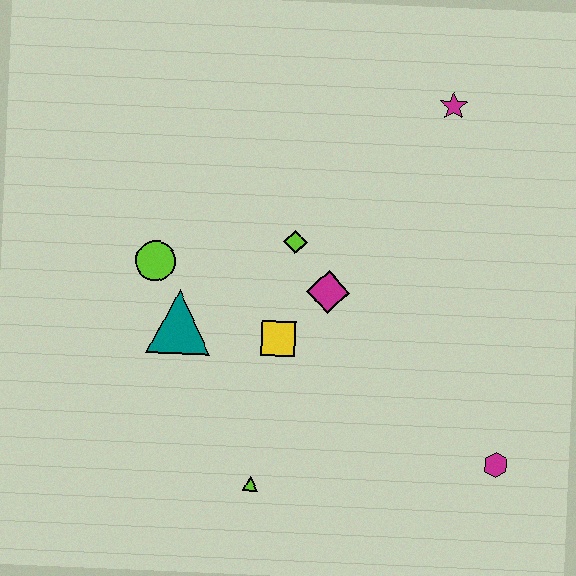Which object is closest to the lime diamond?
The magenta diamond is closest to the lime diamond.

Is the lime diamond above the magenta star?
No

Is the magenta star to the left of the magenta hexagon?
Yes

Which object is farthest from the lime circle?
The magenta hexagon is farthest from the lime circle.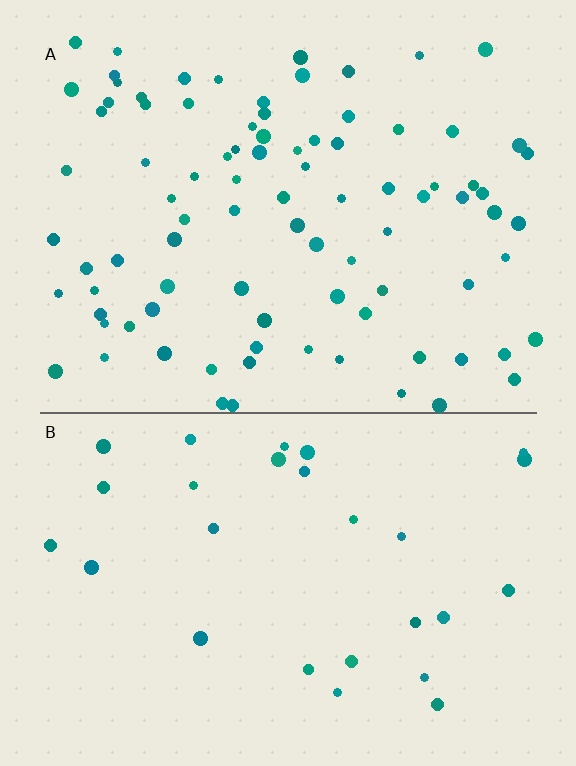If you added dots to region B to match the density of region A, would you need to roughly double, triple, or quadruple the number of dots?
Approximately triple.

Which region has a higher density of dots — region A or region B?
A (the top).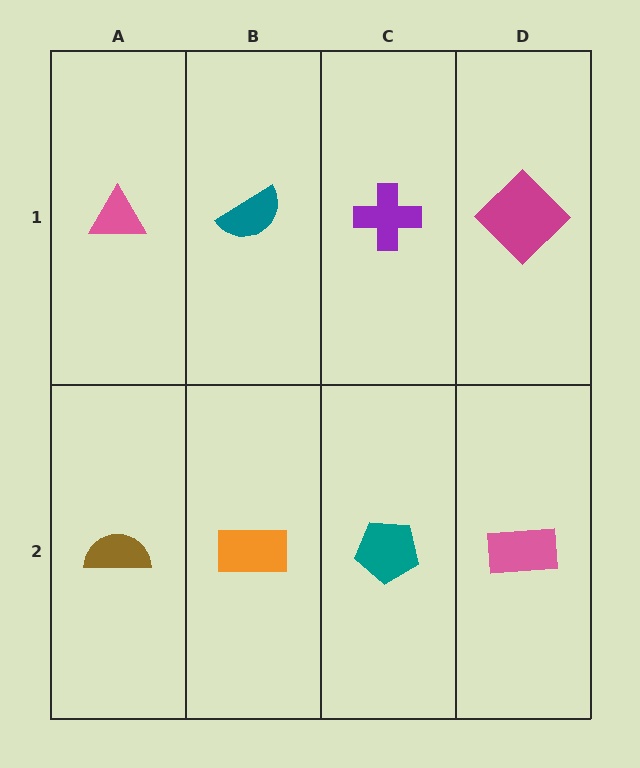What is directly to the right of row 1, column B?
A purple cross.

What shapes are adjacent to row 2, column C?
A purple cross (row 1, column C), an orange rectangle (row 2, column B), a pink rectangle (row 2, column D).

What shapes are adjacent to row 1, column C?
A teal pentagon (row 2, column C), a teal semicircle (row 1, column B), a magenta diamond (row 1, column D).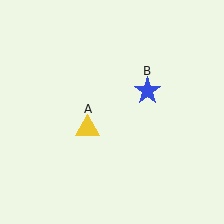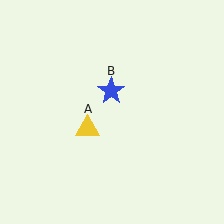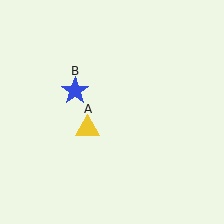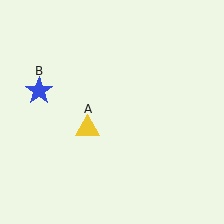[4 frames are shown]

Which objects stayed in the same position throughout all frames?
Yellow triangle (object A) remained stationary.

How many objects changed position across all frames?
1 object changed position: blue star (object B).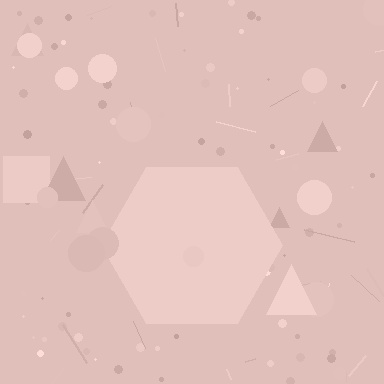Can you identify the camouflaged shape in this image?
The camouflaged shape is a hexagon.